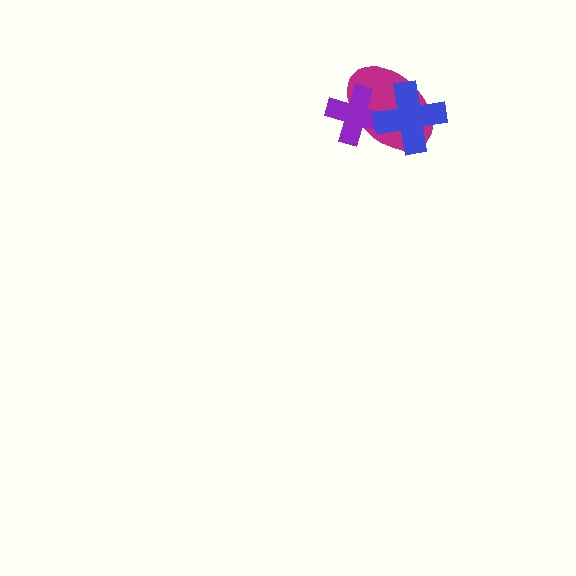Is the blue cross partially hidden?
No, no other shape covers it.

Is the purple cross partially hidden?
Yes, it is partially covered by another shape.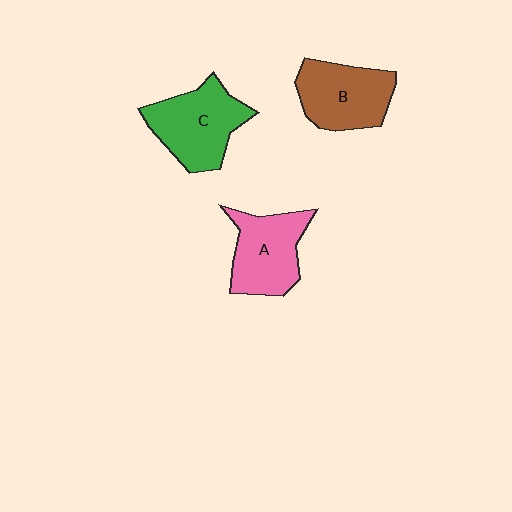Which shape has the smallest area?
Shape A (pink).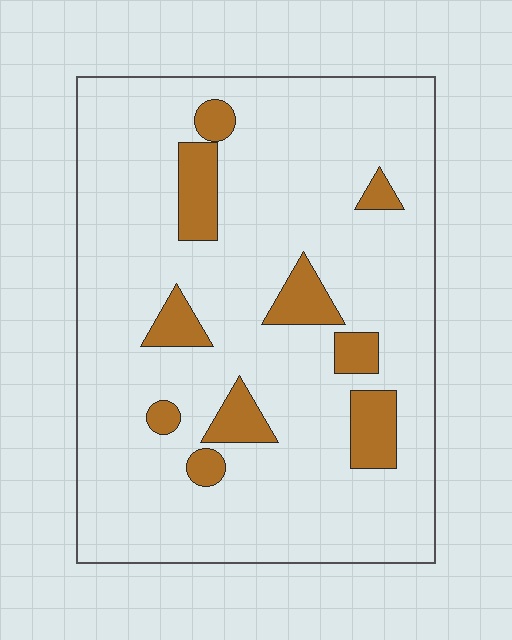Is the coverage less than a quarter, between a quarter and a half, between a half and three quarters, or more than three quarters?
Less than a quarter.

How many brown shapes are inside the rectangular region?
10.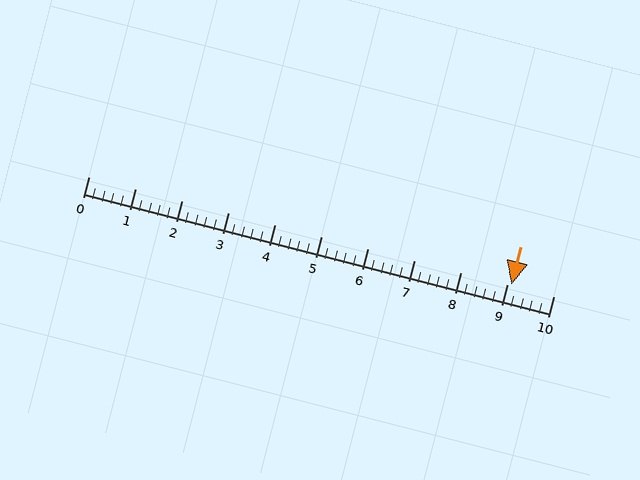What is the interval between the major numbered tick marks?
The major tick marks are spaced 1 units apart.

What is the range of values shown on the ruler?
The ruler shows values from 0 to 10.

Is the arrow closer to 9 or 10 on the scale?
The arrow is closer to 9.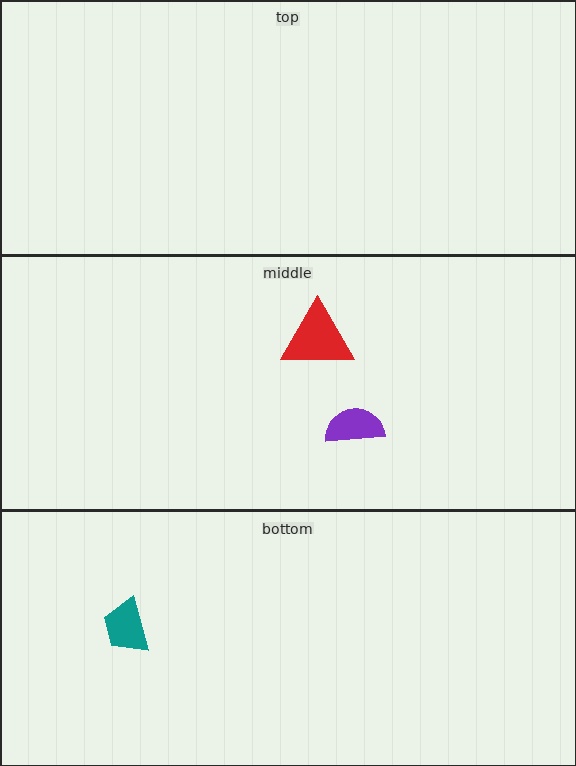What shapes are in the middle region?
The purple semicircle, the red triangle.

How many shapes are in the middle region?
2.